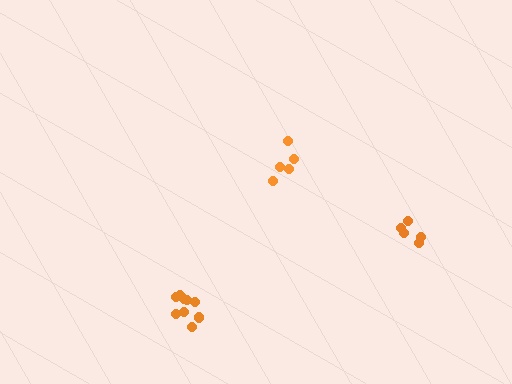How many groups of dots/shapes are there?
There are 3 groups.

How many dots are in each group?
Group 1: 5 dots, Group 2: 9 dots, Group 3: 5 dots (19 total).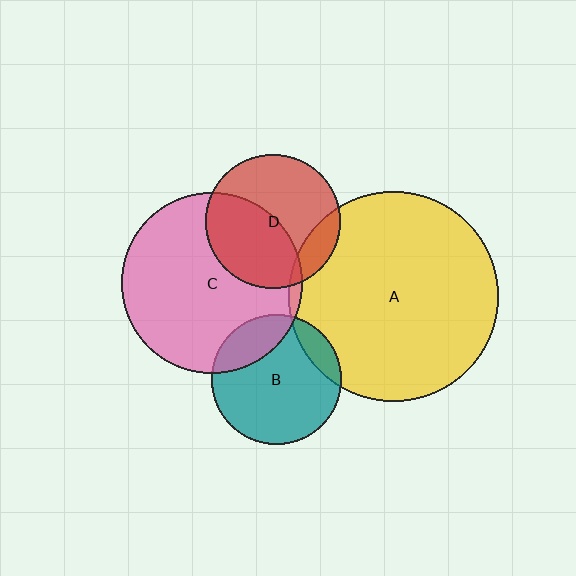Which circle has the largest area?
Circle A (yellow).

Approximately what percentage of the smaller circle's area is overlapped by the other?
Approximately 10%.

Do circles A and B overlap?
Yes.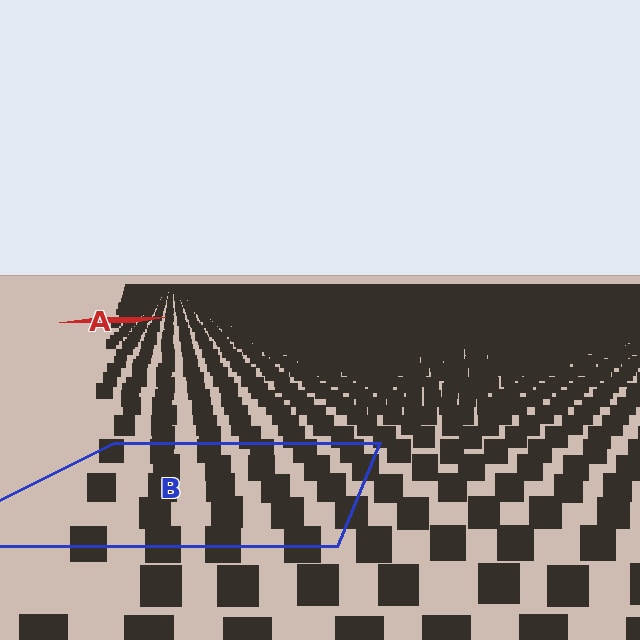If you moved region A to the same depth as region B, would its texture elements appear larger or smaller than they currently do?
They would appear larger. At a closer depth, the same texture elements are projected at a bigger on-screen size.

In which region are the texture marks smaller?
The texture marks are smaller in region A, because it is farther away.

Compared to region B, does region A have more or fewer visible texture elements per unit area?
Region A has more texture elements per unit area — they are packed more densely because it is farther away.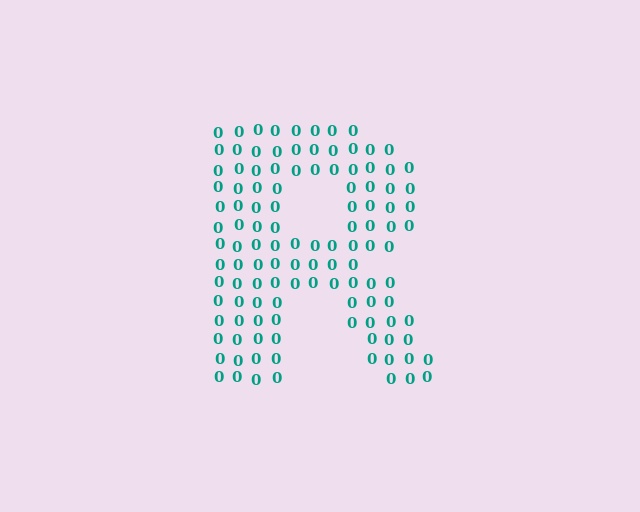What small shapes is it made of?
It is made of small digit 0's.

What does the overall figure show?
The overall figure shows the letter R.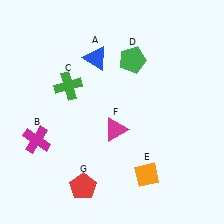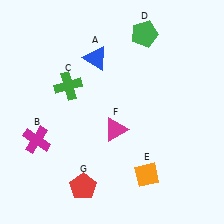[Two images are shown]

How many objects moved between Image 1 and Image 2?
1 object moved between the two images.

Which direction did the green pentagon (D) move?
The green pentagon (D) moved up.